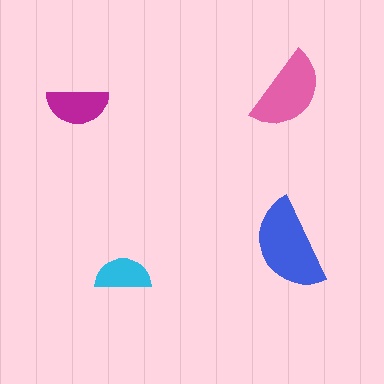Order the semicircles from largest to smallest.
the blue one, the pink one, the magenta one, the cyan one.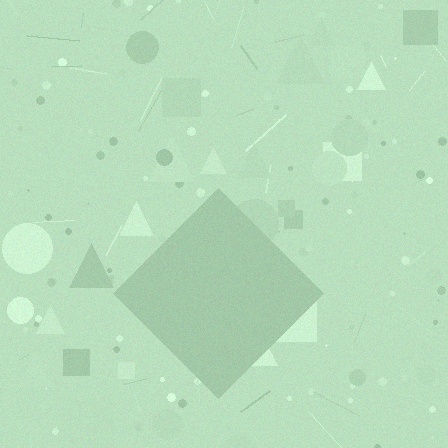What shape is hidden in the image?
A diamond is hidden in the image.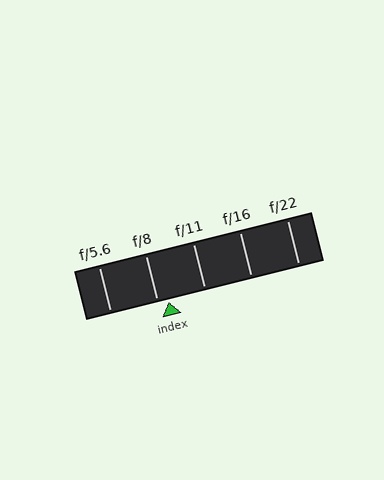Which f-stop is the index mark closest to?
The index mark is closest to f/8.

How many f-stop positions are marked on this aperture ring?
There are 5 f-stop positions marked.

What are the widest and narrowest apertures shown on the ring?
The widest aperture shown is f/5.6 and the narrowest is f/22.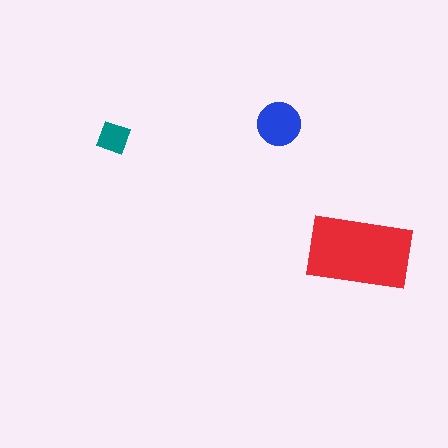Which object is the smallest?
The teal diamond.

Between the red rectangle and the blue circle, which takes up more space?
The red rectangle.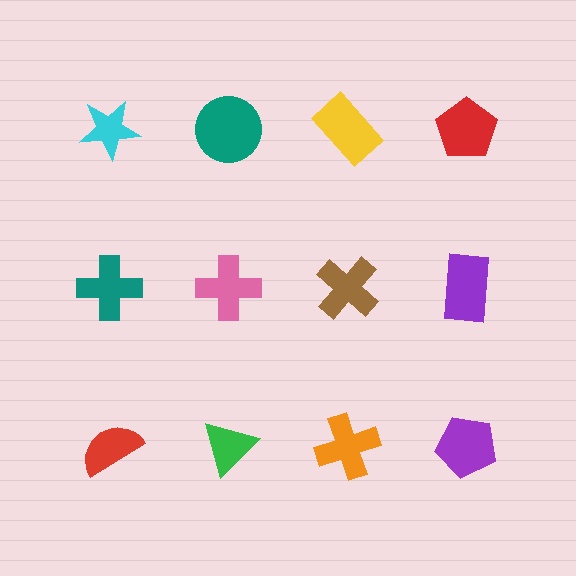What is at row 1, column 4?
A red pentagon.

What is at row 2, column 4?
A purple rectangle.